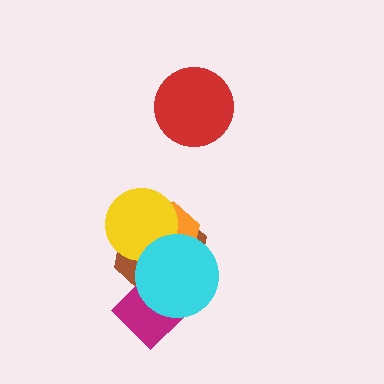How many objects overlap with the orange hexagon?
4 objects overlap with the orange hexagon.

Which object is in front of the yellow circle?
The cyan circle is in front of the yellow circle.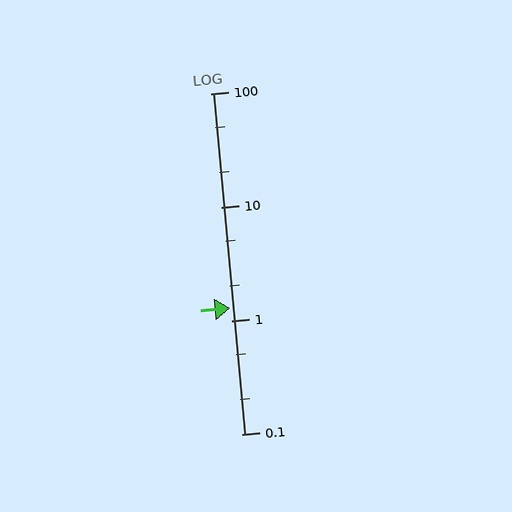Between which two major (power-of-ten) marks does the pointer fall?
The pointer is between 1 and 10.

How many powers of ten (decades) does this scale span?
The scale spans 3 decades, from 0.1 to 100.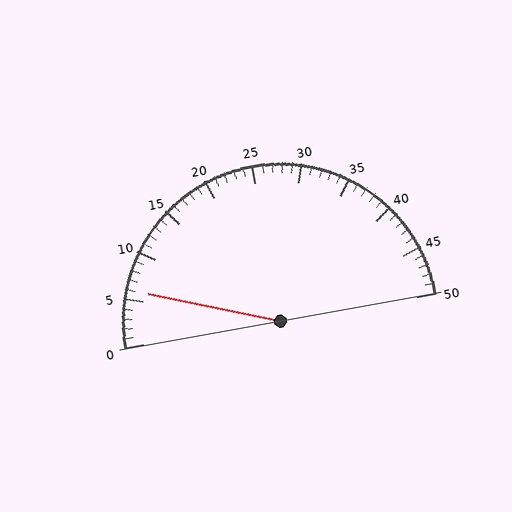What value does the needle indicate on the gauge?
The needle indicates approximately 6.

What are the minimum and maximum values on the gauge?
The gauge ranges from 0 to 50.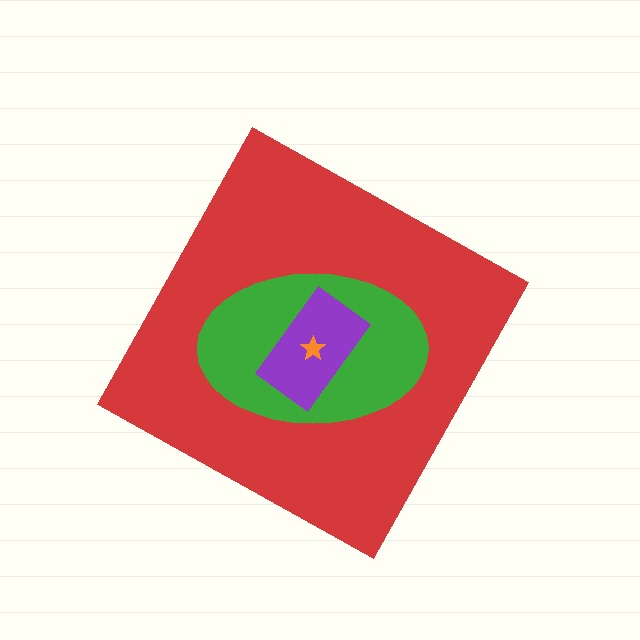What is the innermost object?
The orange star.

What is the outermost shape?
The red diamond.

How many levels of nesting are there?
4.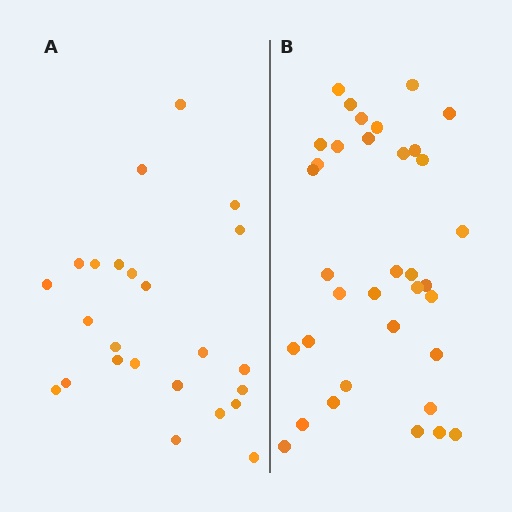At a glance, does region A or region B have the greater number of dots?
Region B (the right region) has more dots.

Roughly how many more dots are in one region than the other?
Region B has roughly 12 or so more dots than region A.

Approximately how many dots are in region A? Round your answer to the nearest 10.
About 20 dots. (The exact count is 24, which rounds to 20.)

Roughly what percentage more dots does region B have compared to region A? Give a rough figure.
About 45% more.